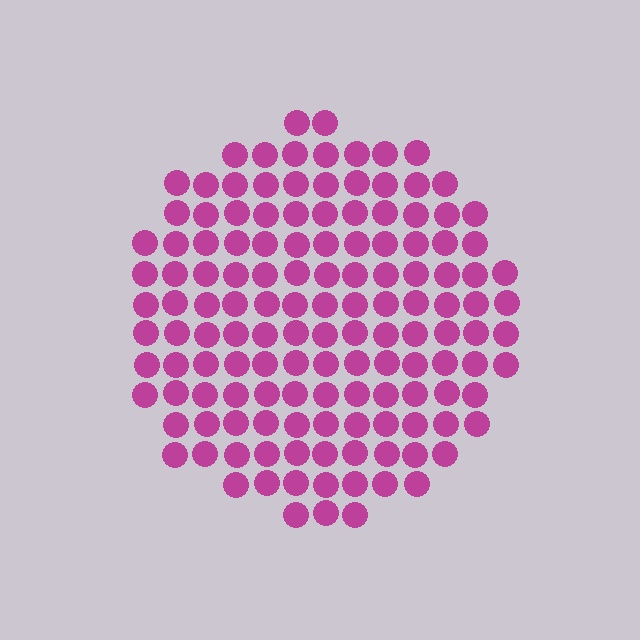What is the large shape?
The large shape is a circle.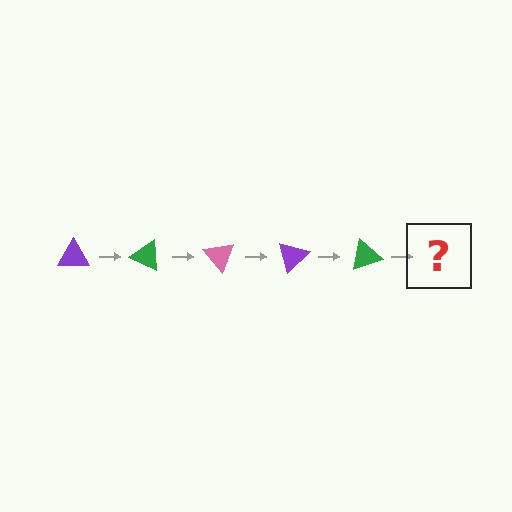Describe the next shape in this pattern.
It should be a pink triangle, rotated 125 degrees from the start.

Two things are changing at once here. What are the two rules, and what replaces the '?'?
The two rules are that it rotates 25 degrees each step and the color cycles through purple, green, and pink. The '?' should be a pink triangle, rotated 125 degrees from the start.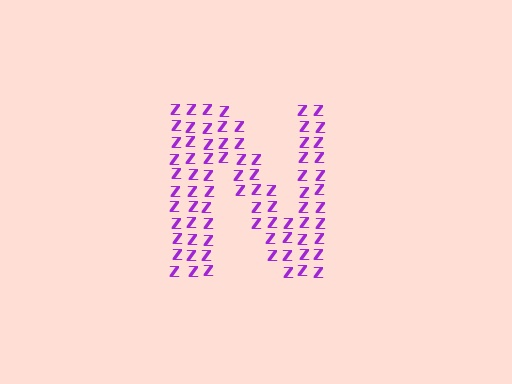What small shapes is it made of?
It is made of small letter Z's.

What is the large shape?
The large shape is the letter N.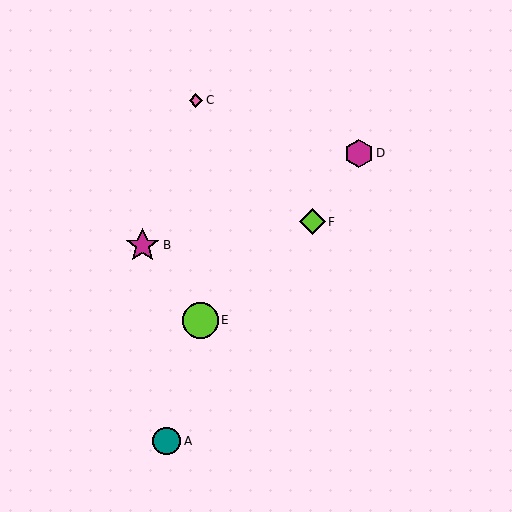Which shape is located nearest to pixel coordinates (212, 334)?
The lime circle (labeled E) at (200, 320) is nearest to that location.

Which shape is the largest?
The lime circle (labeled E) is the largest.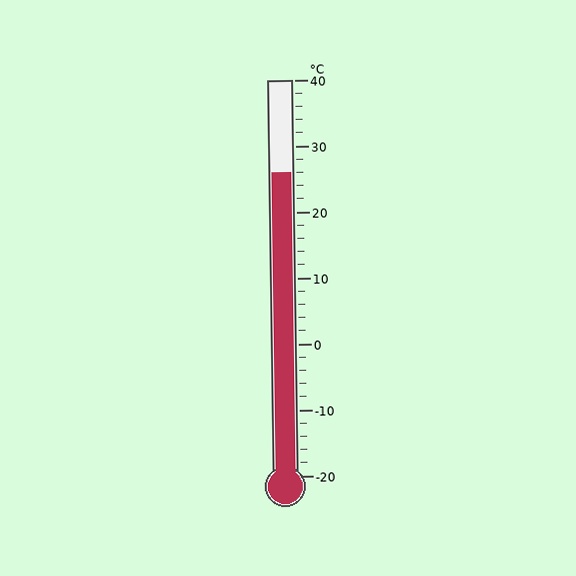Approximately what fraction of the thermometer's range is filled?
The thermometer is filled to approximately 75% of its range.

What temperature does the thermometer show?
The thermometer shows approximately 26°C.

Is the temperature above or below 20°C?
The temperature is above 20°C.